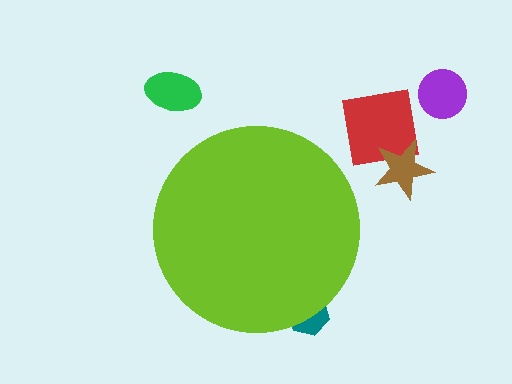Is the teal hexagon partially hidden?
Yes, the teal hexagon is partially hidden behind the lime circle.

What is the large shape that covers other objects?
A lime circle.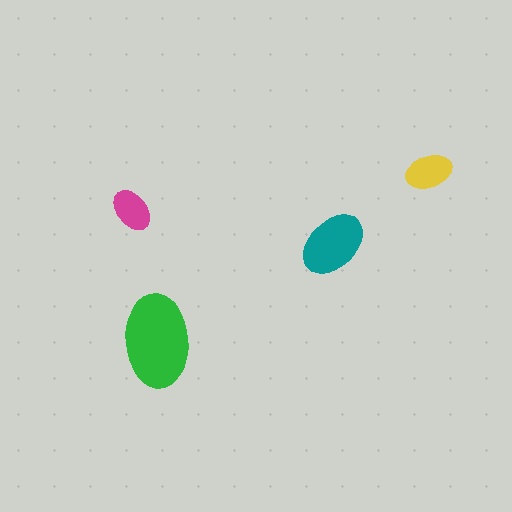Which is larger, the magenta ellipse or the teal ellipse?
The teal one.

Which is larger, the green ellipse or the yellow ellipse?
The green one.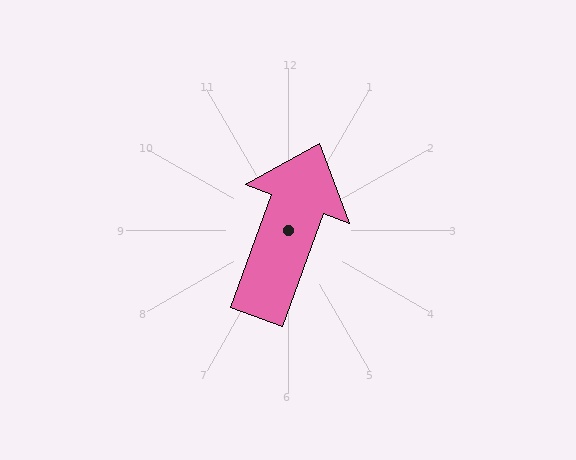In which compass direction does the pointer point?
North.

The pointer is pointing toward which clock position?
Roughly 1 o'clock.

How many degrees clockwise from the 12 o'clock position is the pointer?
Approximately 20 degrees.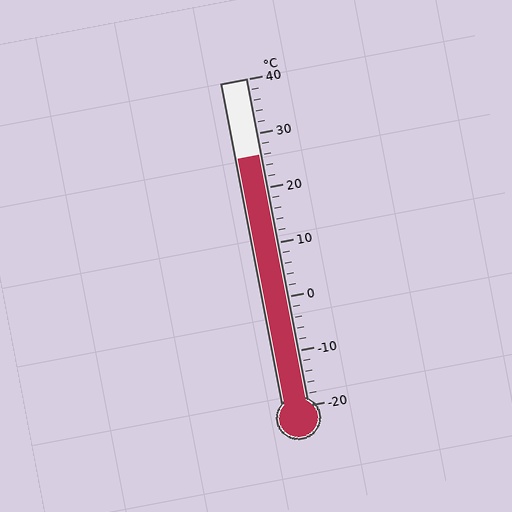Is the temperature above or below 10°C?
The temperature is above 10°C.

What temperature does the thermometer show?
The thermometer shows approximately 26°C.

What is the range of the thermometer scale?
The thermometer scale ranges from -20°C to 40°C.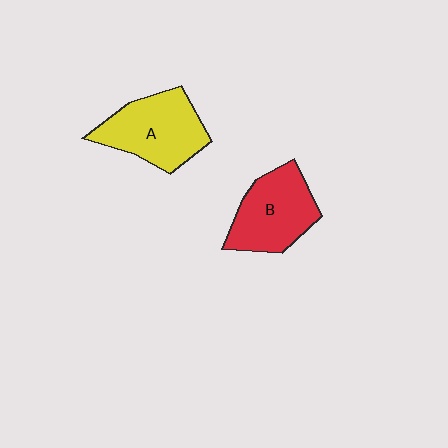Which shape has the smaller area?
Shape B (red).